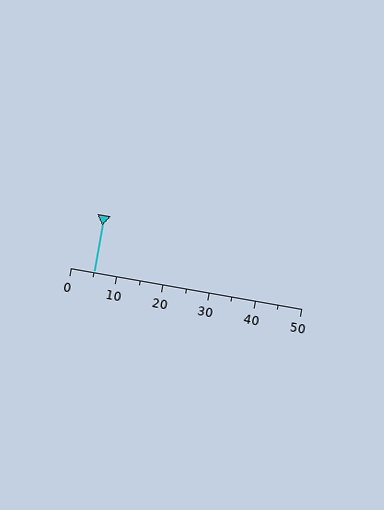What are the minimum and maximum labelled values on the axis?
The axis runs from 0 to 50.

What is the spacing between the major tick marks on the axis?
The major ticks are spaced 10 apart.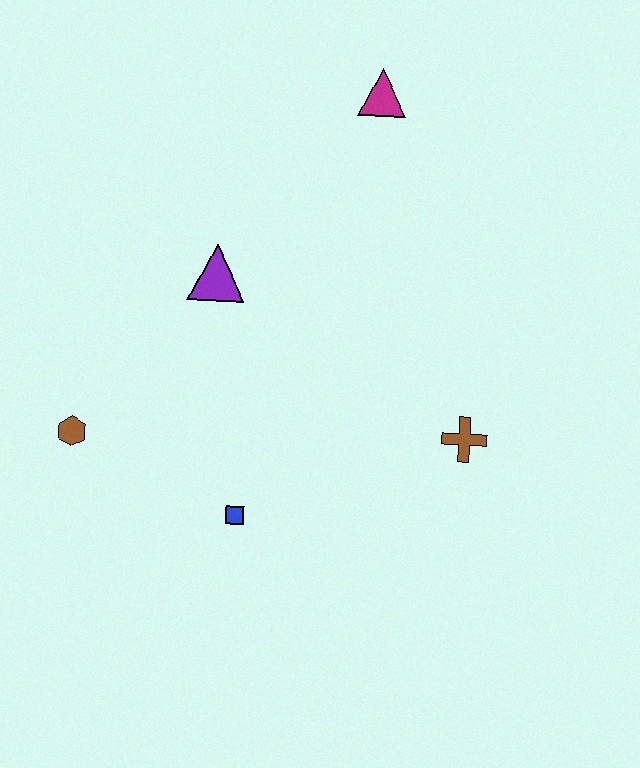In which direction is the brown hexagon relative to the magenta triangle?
The brown hexagon is below the magenta triangle.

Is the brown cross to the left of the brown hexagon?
No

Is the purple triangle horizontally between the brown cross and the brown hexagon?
Yes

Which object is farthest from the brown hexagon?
The magenta triangle is farthest from the brown hexagon.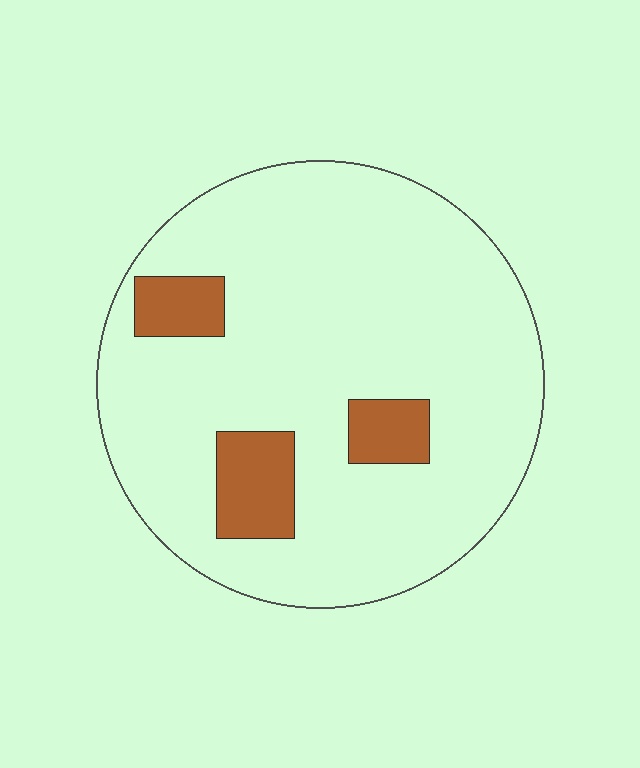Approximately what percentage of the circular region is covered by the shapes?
Approximately 10%.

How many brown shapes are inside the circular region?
3.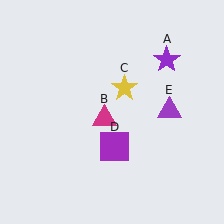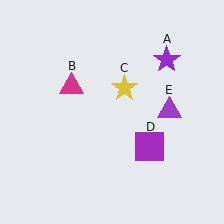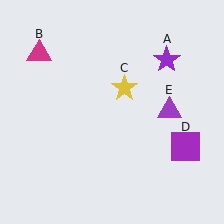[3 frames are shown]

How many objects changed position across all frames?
2 objects changed position: magenta triangle (object B), purple square (object D).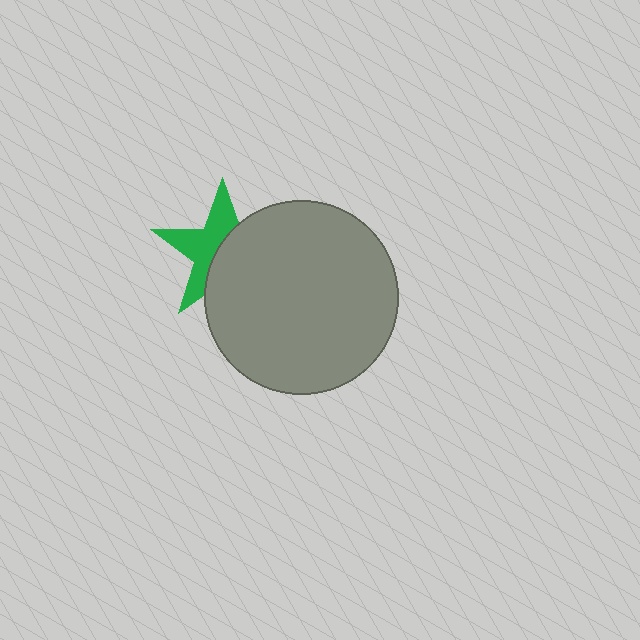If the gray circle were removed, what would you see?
You would see the complete green star.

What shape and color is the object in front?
The object in front is a gray circle.